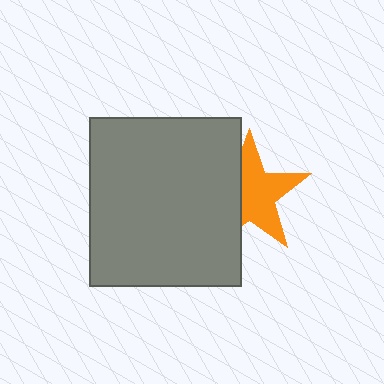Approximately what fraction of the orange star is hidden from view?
Roughly 37% of the orange star is hidden behind the gray rectangle.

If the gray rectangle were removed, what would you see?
You would see the complete orange star.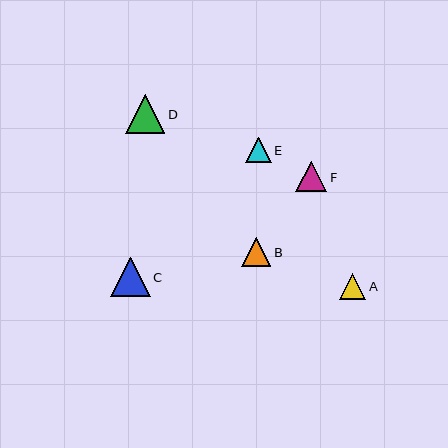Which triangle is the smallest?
Triangle E is the smallest with a size of approximately 25 pixels.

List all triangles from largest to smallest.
From largest to smallest: D, C, F, B, A, E.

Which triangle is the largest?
Triangle D is the largest with a size of approximately 40 pixels.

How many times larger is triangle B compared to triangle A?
Triangle B is approximately 1.1 times the size of triangle A.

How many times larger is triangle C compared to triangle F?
Triangle C is approximately 1.3 times the size of triangle F.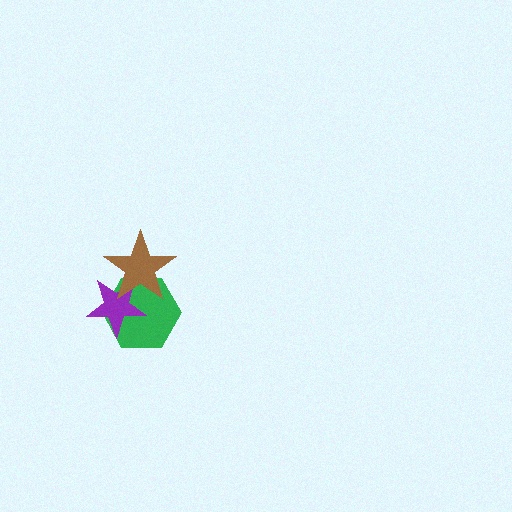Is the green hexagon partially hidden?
Yes, it is partially covered by another shape.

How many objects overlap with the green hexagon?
2 objects overlap with the green hexagon.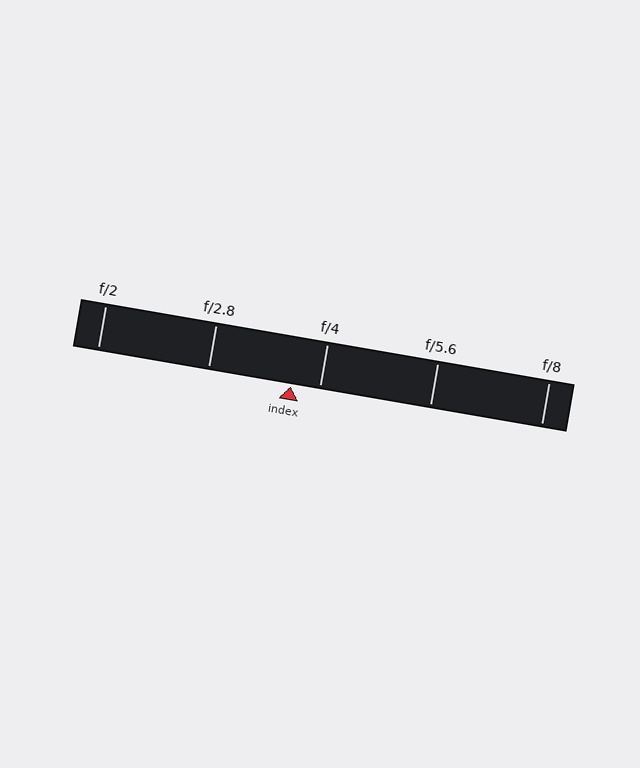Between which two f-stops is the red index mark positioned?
The index mark is between f/2.8 and f/4.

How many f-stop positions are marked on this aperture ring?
There are 5 f-stop positions marked.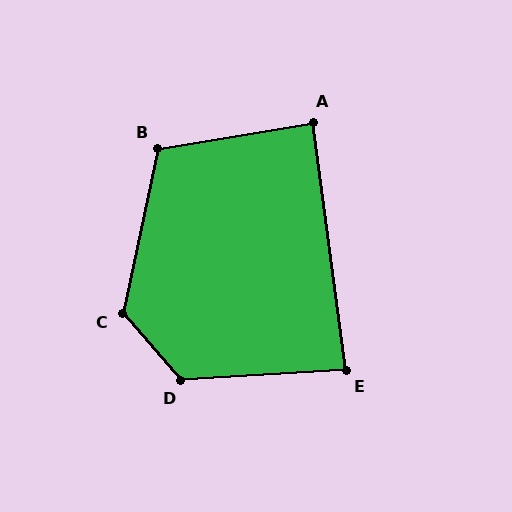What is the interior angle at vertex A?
Approximately 88 degrees (approximately right).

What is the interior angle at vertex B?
Approximately 112 degrees (obtuse).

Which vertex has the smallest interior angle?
E, at approximately 86 degrees.